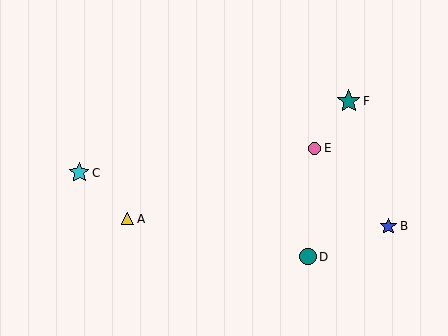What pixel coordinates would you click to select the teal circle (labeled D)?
Click at (308, 257) to select the teal circle D.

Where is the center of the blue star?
The center of the blue star is at (388, 226).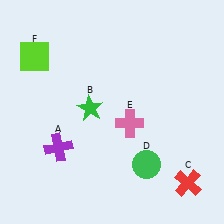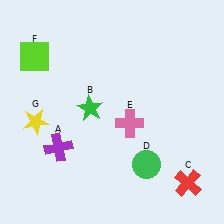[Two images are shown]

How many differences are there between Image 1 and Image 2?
There is 1 difference between the two images.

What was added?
A yellow star (G) was added in Image 2.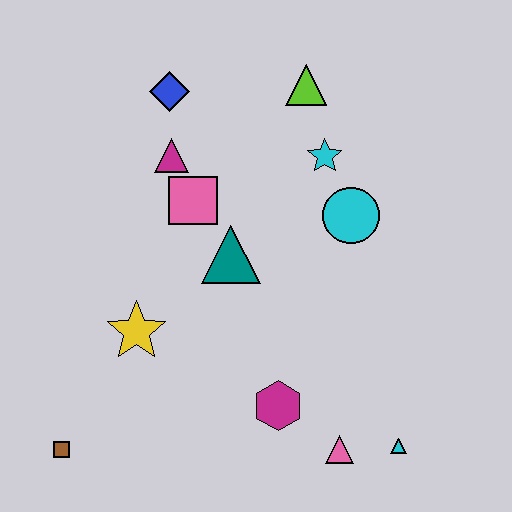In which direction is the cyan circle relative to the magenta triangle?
The cyan circle is to the right of the magenta triangle.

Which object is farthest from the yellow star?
The lime triangle is farthest from the yellow star.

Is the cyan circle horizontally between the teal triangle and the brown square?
No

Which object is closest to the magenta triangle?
The pink square is closest to the magenta triangle.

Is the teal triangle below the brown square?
No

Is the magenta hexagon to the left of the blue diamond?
No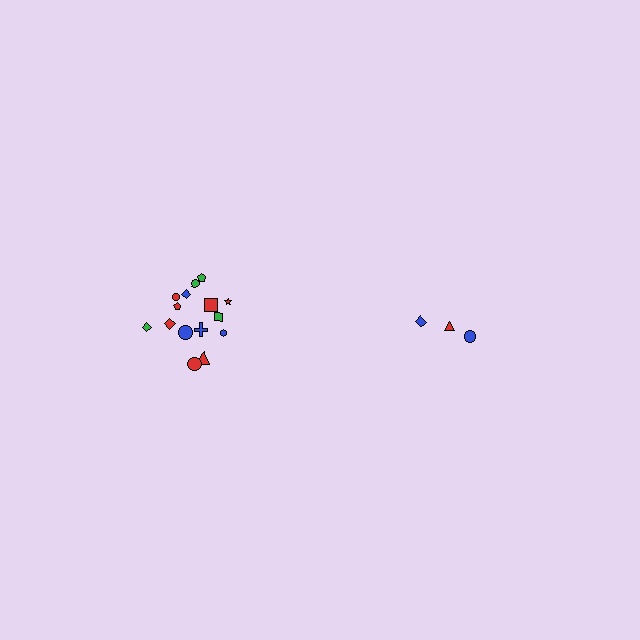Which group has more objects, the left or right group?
The left group.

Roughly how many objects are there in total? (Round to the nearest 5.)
Roughly 20 objects in total.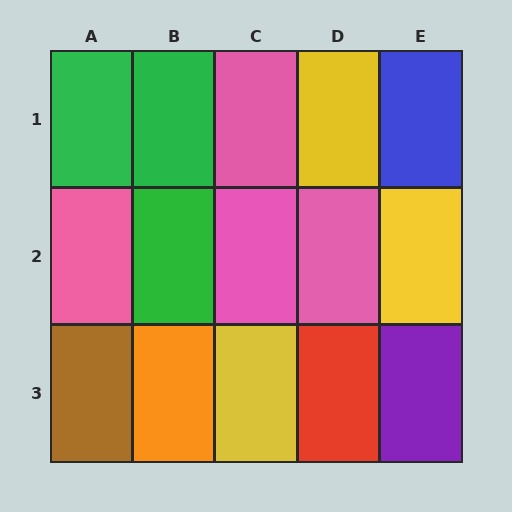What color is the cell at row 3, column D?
Red.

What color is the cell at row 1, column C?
Pink.